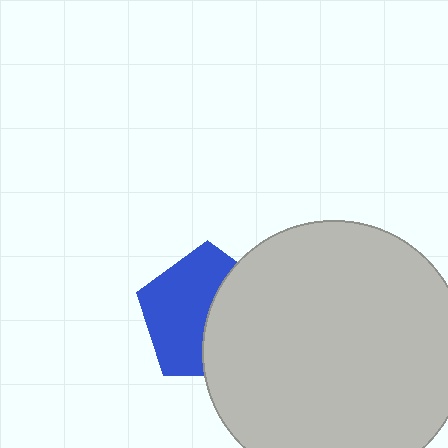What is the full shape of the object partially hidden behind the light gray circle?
The partially hidden object is a blue pentagon.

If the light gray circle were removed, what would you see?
You would see the complete blue pentagon.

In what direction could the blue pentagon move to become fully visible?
The blue pentagon could move left. That would shift it out from behind the light gray circle entirely.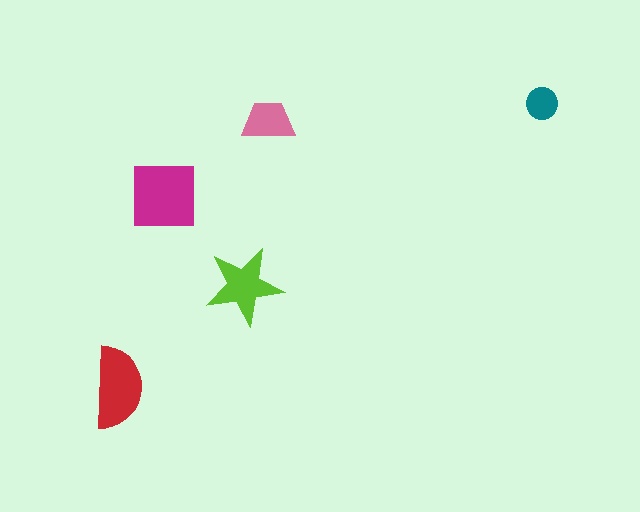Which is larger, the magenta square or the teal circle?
The magenta square.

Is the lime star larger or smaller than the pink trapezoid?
Larger.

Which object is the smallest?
The teal circle.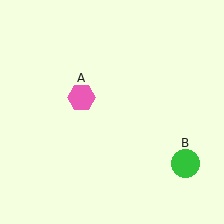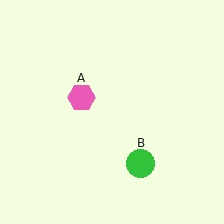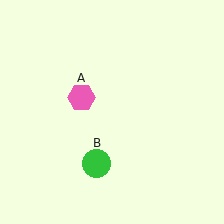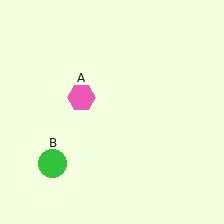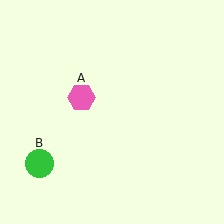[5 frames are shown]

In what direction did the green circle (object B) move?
The green circle (object B) moved left.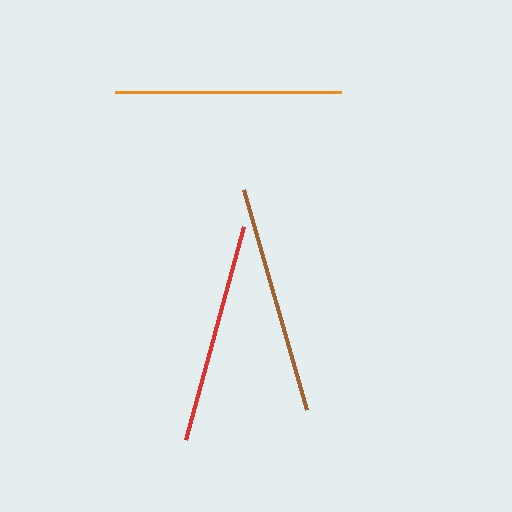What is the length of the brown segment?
The brown segment is approximately 228 pixels long.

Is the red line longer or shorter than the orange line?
The orange line is longer than the red line.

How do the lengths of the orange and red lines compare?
The orange and red lines are approximately the same length.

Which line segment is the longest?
The brown line is the longest at approximately 228 pixels.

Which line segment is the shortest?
The red line is the shortest at approximately 221 pixels.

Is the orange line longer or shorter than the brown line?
The brown line is longer than the orange line.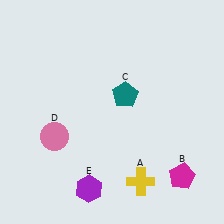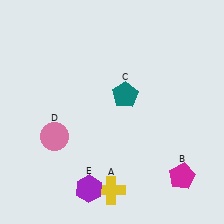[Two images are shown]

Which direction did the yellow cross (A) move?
The yellow cross (A) moved left.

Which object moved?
The yellow cross (A) moved left.